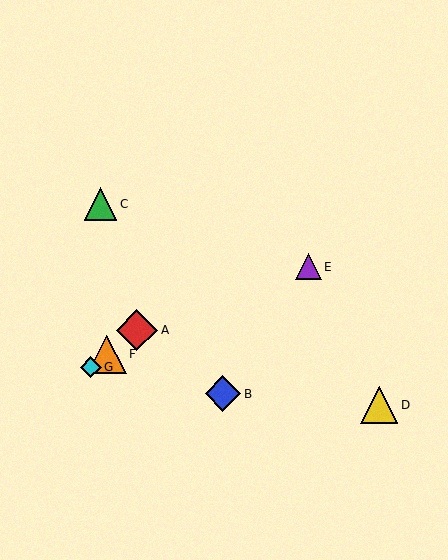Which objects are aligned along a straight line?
Objects A, F, G are aligned along a straight line.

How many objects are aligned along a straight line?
3 objects (A, F, G) are aligned along a straight line.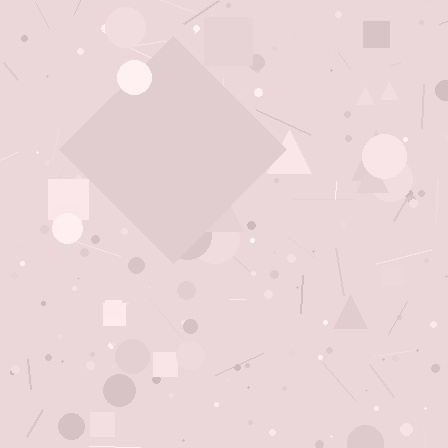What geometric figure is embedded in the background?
A diamond is embedded in the background.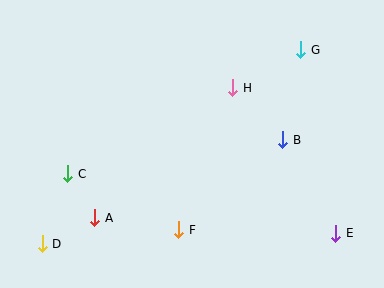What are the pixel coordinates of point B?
Point B is at (283, 140).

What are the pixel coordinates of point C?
Point C is at (68, 174).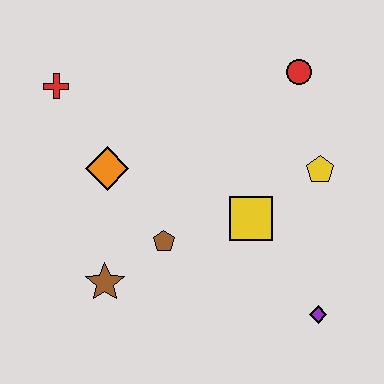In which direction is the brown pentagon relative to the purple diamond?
The brown pentagon is to the left of the purple diamond.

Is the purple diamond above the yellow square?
No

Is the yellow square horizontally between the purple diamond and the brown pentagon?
Yes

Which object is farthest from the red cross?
The purple diamond is farthest from the red cross.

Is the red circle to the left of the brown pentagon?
No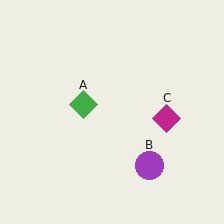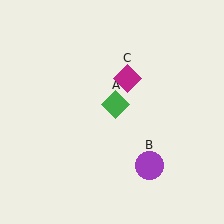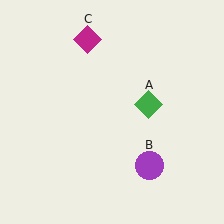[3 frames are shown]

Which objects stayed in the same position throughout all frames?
Purple circle (object B) remained stationary.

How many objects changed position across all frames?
2 objects changed position: green diamond (object A), magenta diamond (object C).